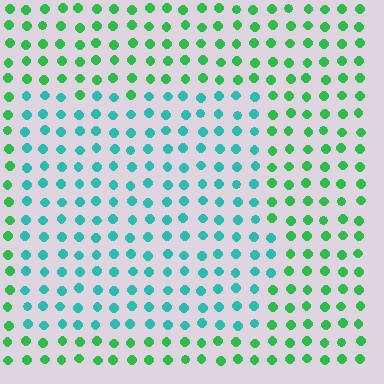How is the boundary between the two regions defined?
The boundary is defined purely by a slight shift in hue (about 43 degrees). Spacing, size, and orientation are identical on both sides.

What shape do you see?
I see a rectangle.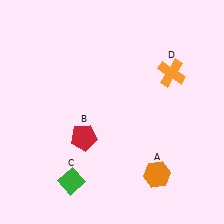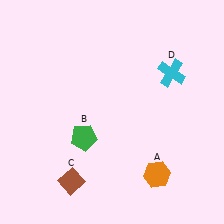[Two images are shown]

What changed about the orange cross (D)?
In Image 1, D is orange. In Image 2, it changed to cyan.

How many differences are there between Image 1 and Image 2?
There are 3 differences between the two images.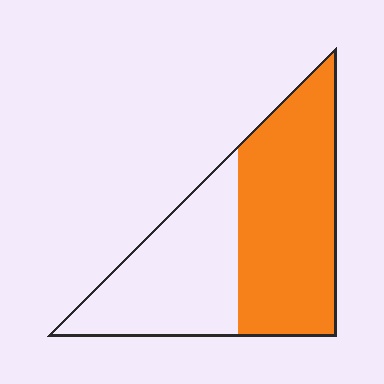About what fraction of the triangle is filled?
About three fifths (3/5).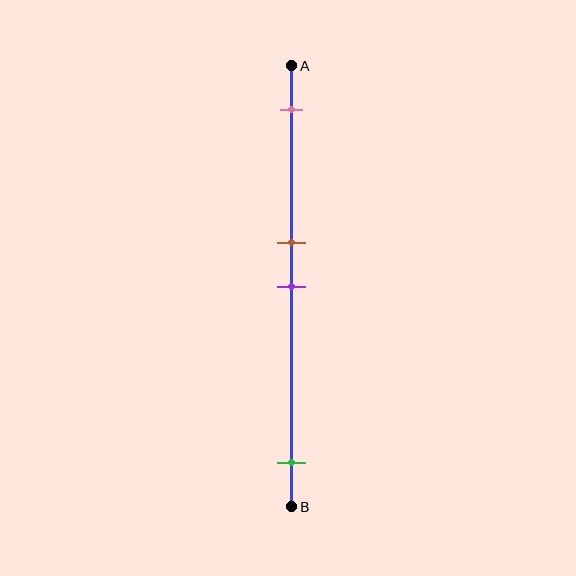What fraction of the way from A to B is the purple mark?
The purple mark is approximately 50% (0.5) of the way from A to B.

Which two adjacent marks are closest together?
The brown and purple marks are the closest adjacent pair.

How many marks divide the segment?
There are 4 marks dividing the segment.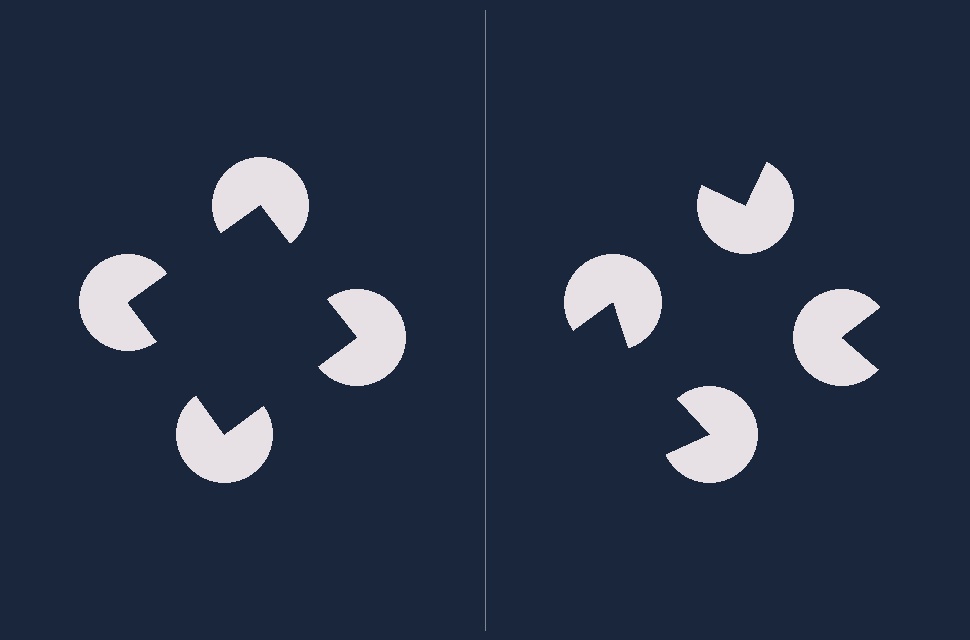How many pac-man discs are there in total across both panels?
8 — 4 on each side.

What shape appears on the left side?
An illusory square.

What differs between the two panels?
The pac-man discs are positioned identically on both sides; only the wedge orientations differ. On the left they align to a square; on the right they are misaligned.